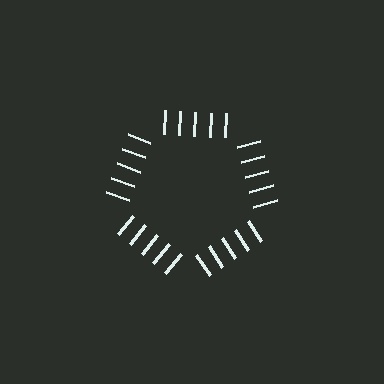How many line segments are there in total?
25 — 5 along each of the 5 edges.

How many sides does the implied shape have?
5 sides — the line-ends trace a pentagon.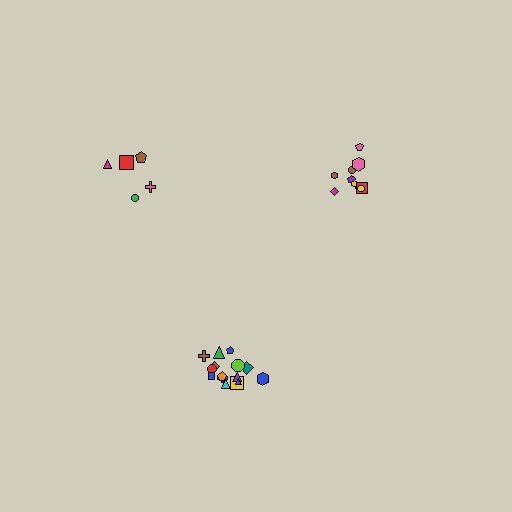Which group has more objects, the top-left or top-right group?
The top-right group.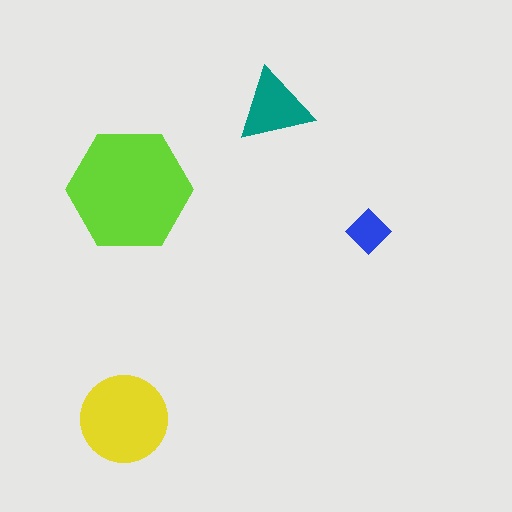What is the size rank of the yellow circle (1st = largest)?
2nd.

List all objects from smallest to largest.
The blue diamond, the teal triangle, the yellow circle, the lime hexagon.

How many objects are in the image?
There are 4 objects in the image.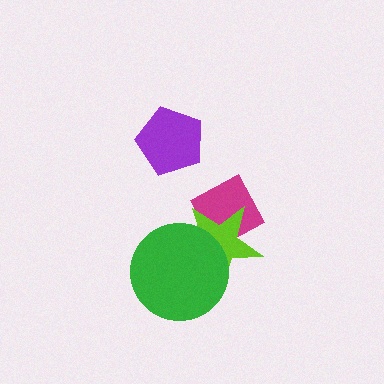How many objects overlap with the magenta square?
1 object overlaps with the magenta square.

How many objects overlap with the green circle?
1 object overlaps with the green circle.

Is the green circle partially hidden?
No, no other shape covers it.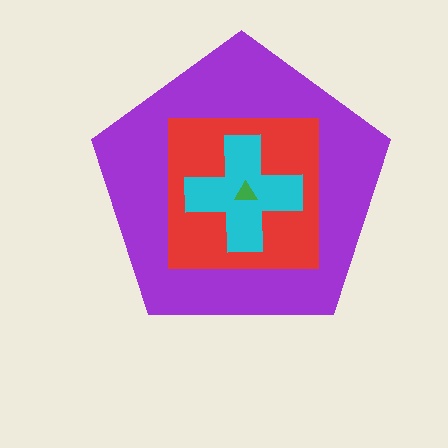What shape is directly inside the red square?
The cyan cross.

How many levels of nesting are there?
4.